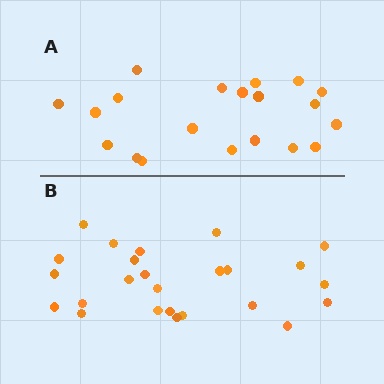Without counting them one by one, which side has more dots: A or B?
Region B (the bottom region) has more dots.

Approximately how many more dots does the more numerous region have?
Region B has about 5 more dots than region A.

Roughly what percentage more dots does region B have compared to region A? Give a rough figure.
About 25% more.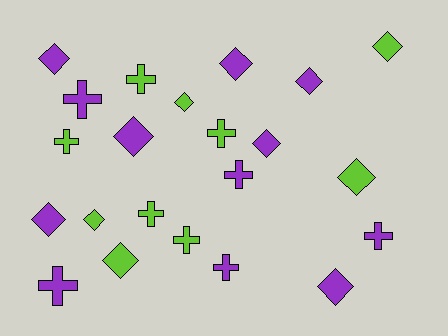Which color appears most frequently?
Purple, with 12 objects.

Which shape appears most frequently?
Diamond, with 12 objects.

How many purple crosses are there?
There are 5 purple crosses.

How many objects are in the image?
There are 22 objects.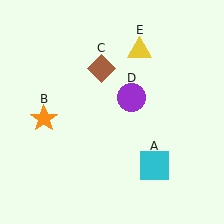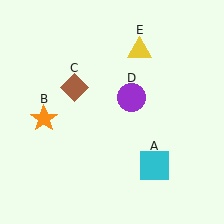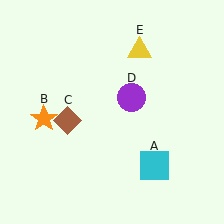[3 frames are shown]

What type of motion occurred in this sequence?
The brown diamond (object C) rotated counterclockwise around the center of the scene.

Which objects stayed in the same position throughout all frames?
Cyan square (object A) and orange star (object B) and purple circle (object D) and yellow triangle (object E) remained stationary.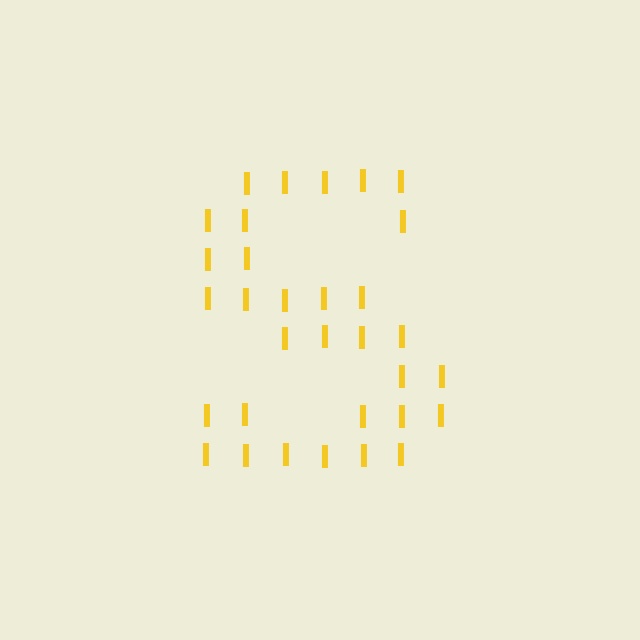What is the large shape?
The large shape is the letter S.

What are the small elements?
The small elements are letter I's.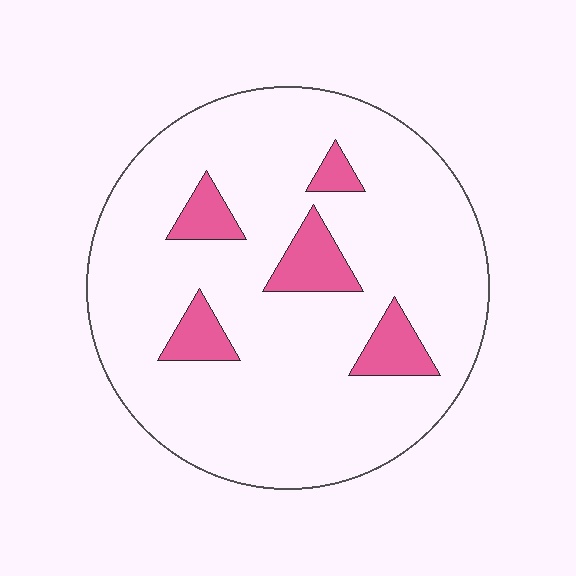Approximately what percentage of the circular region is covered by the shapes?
Approximately 10%.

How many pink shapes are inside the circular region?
5.